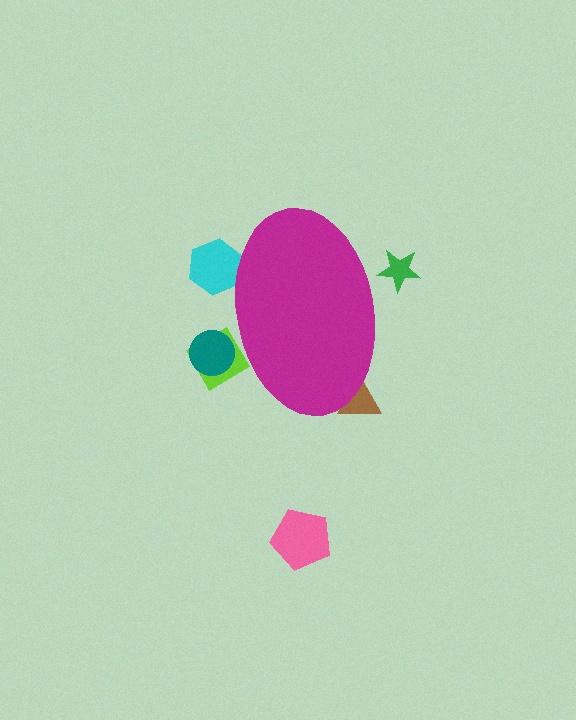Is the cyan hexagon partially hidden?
Yes, the cyan hexagon is partially hidden behind the magenta ellipse.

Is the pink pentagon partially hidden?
No, the pink pentagon is fully visible.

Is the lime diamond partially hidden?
Yes, the lime diamond is partially hidden behind the magenta ellipse.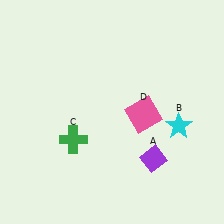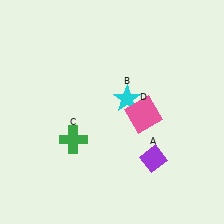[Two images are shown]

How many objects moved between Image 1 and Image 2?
1 object moved between the two images.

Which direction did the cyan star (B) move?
The cyan star (B) moved left.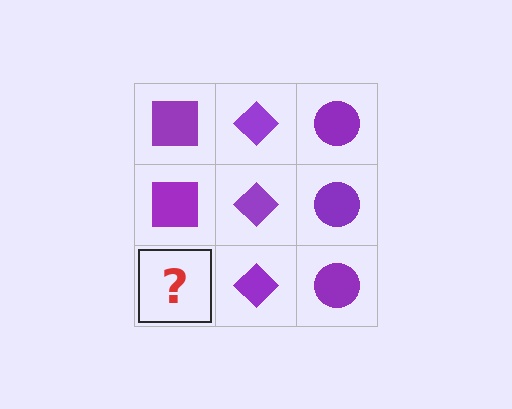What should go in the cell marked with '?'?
The missing cell should contain a purple square.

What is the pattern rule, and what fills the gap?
The rule is that each column has a consistent shape. The gap should be filled with a purple square.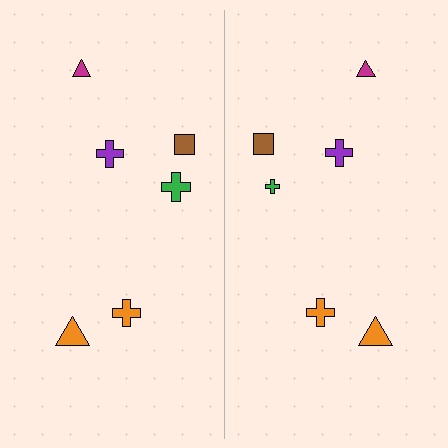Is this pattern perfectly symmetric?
No, the pattern is not perfectly symmetric. The green cross on the right side has a different size than its mirror counterpart.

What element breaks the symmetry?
The green cross on the right side has a different size than its mirror counterpart.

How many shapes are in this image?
There are 12 shapes in this image.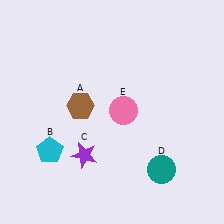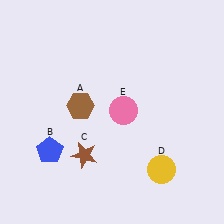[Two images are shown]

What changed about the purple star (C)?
In Image 1, C is purple. In Image 2, it changed to brown.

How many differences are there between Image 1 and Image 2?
There are 3 differences between the two images.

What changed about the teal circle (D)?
In Image 1, D is teal. In Image 2, it changed to yellow.